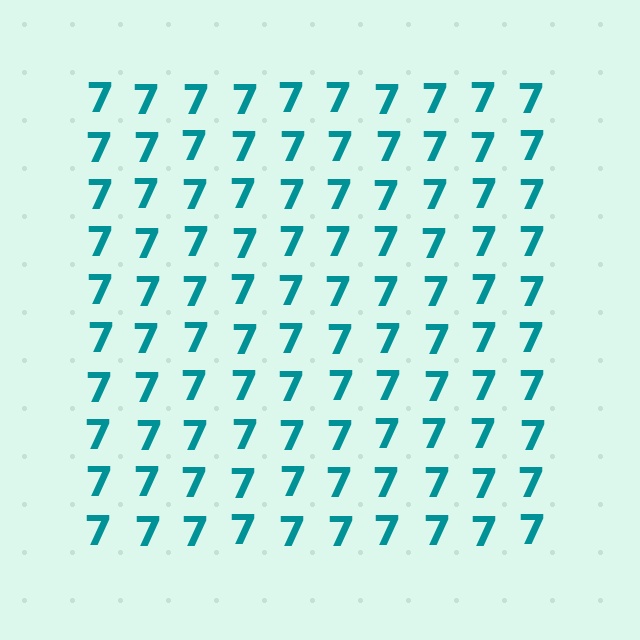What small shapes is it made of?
It is made of small digit 7's.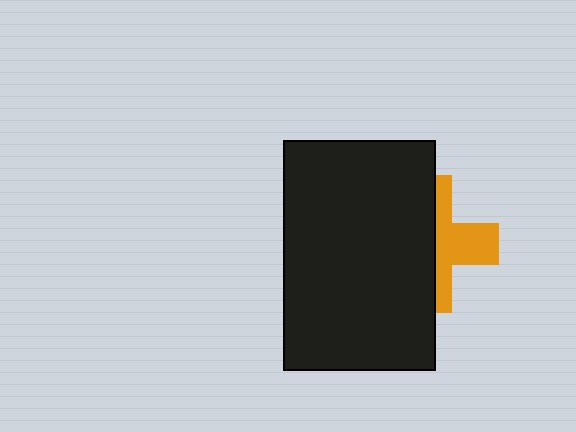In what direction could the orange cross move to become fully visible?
The orange cross could move right. That would shift it out from behind the black rectangle entirely.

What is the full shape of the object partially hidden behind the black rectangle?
The partially hidden object is an orange cross.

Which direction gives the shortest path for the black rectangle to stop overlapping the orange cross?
Moving left gives the shortest separation.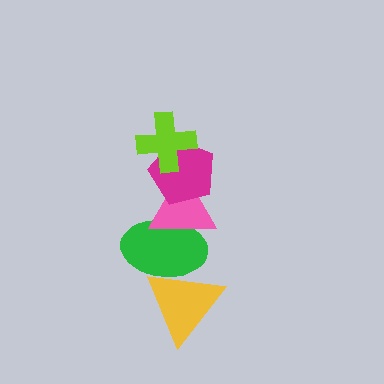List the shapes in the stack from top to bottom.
From top to bottom: the lime cross, the magenta pentagon, the pink triangle, the green ellipse, the yellow triangle.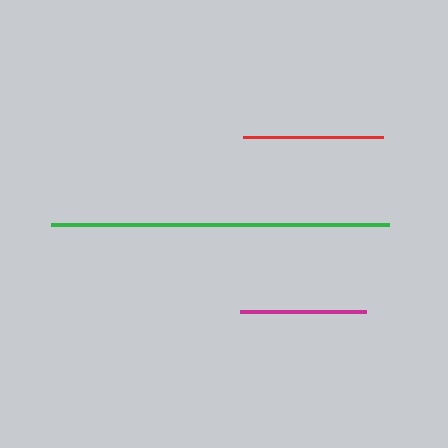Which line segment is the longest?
The green line is the longest at approximately 338 pixels.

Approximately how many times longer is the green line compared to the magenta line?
The green line is approximately 2.7 times the length of the magenta line.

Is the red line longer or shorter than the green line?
The green line is longer than the red line.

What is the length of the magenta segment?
The magenta segment is approximately 126 pixels long.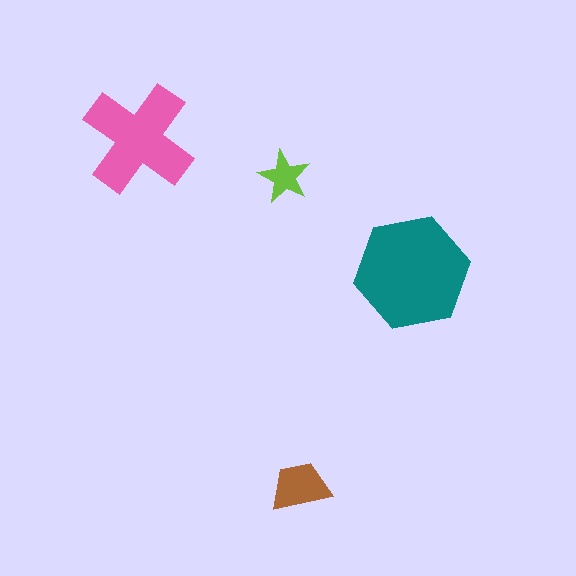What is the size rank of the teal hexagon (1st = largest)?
1st.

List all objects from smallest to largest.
The lime star, the brown trapezoid, the pink cross, the teal hexagon.